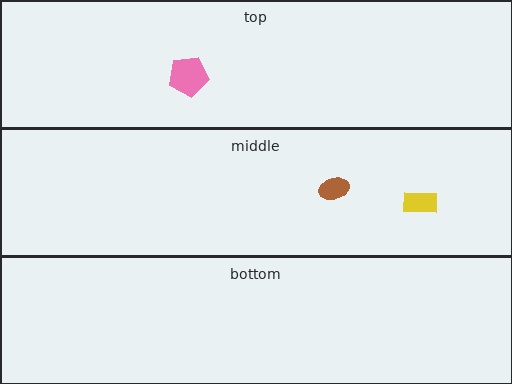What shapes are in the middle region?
The yellow rectangle, the brown ellipse.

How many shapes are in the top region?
1.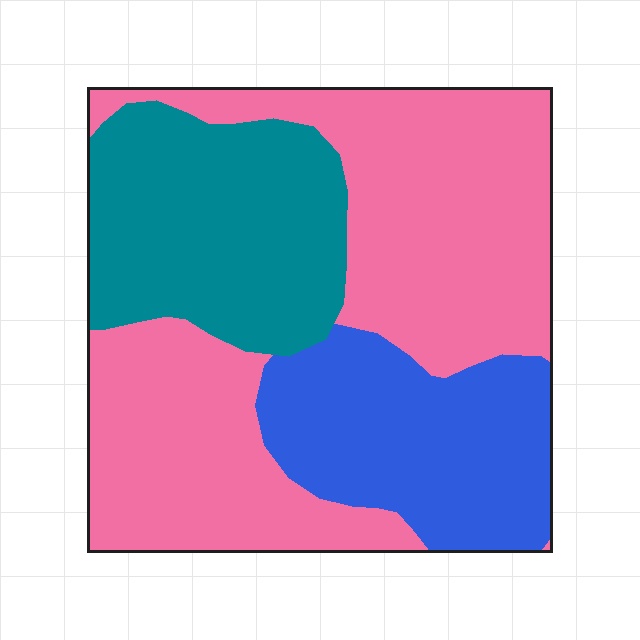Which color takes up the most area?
Pink, at roughly 50%.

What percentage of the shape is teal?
Teal covers about 25% of the shape.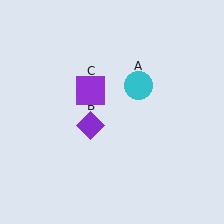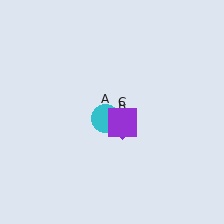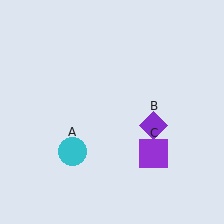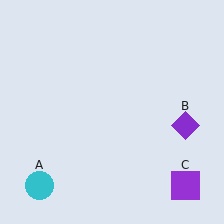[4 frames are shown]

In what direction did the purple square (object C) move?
The purple square (object C) moved down and to the right.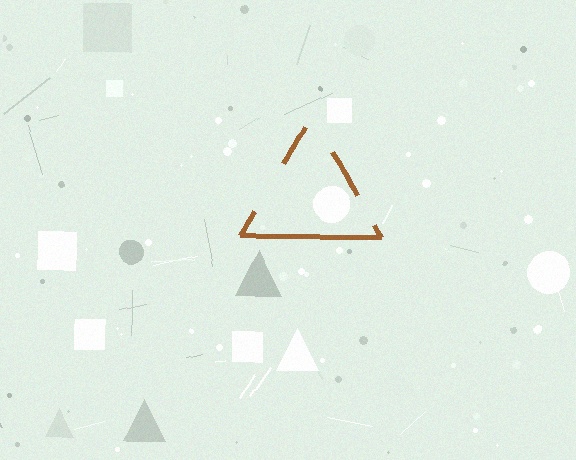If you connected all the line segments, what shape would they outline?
They would outline a triangle.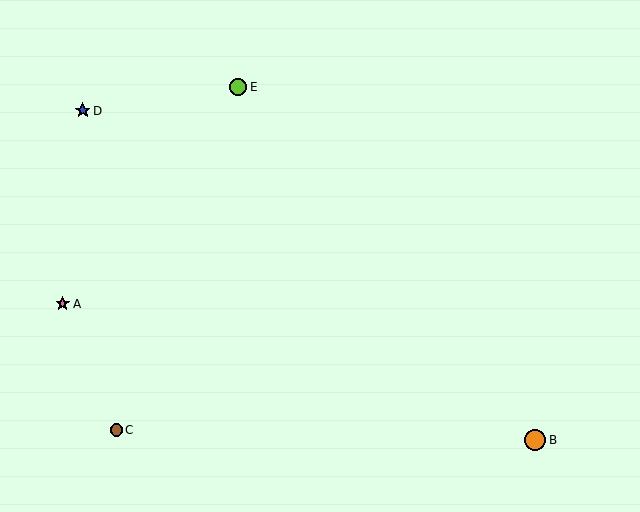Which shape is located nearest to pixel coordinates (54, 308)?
The pink star (labeled A) at (63, 304) is nearest to that location.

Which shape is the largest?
The orange circle (labeled B) is the largest.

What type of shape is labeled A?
Shape A is a pink star.